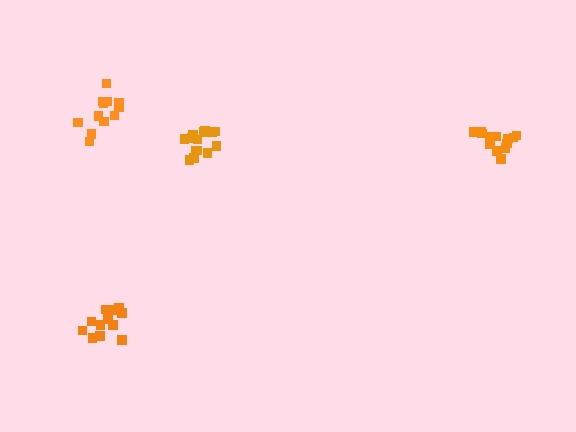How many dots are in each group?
Group 1: 13 dots, Group 2: 16 dots, Group 3: 13 dots, Group 4: 14 dots (56 total).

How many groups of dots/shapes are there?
There are 4 groups.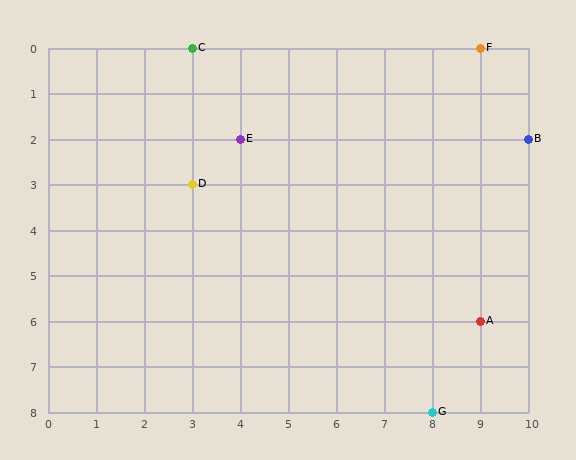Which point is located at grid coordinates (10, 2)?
Point B is at (10, 2).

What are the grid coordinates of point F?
Point F is at grid coordinates (9, 0).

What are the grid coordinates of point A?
Point A is at grid coordinates (9, 6).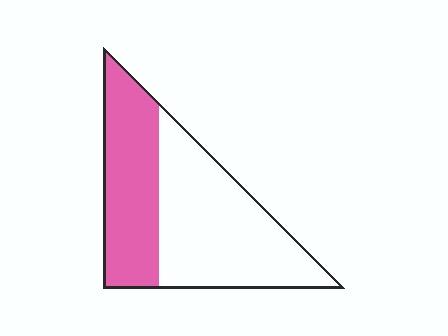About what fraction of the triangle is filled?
About two fifths (2/5).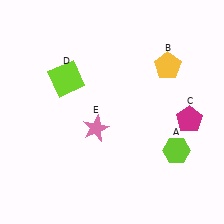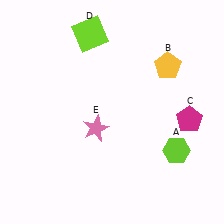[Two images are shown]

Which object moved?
The lime square (D) moved up.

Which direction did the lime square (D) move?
The lime square (D) moved up.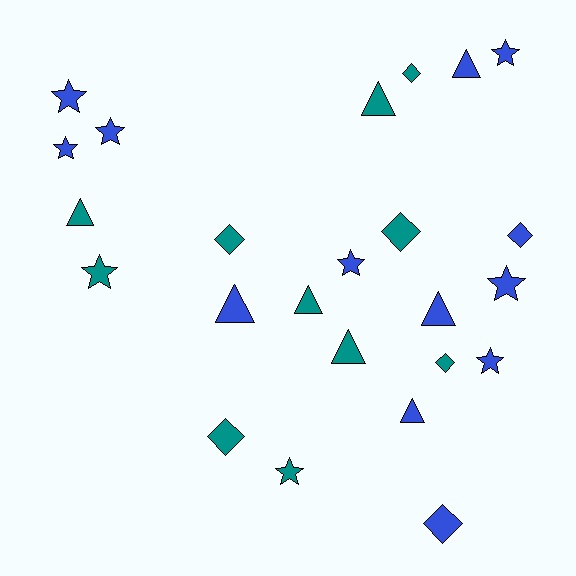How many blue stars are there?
There are 7 blue stars.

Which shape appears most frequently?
Star, with 9 objects.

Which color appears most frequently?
Blue, with 13 objects.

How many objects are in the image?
There are 24 objects.